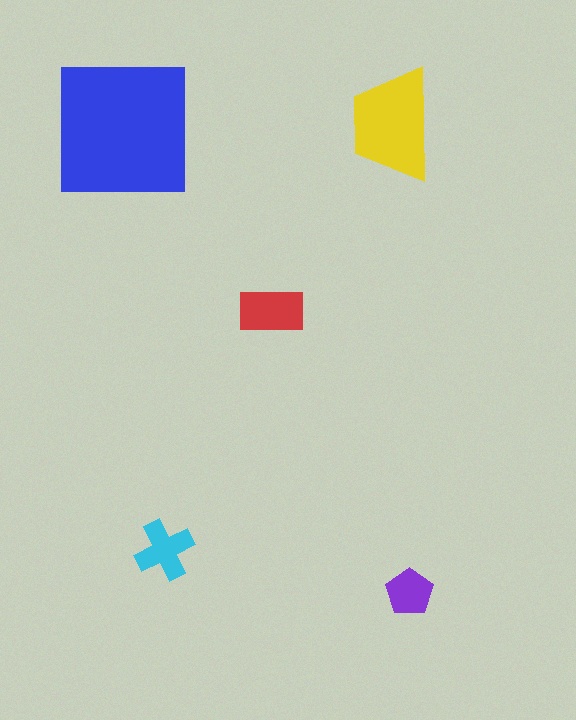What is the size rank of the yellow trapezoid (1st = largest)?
2nd.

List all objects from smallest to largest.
The purple pentagon, the cyan cross, the red rectangle, the yellow trapezoid, the blue square.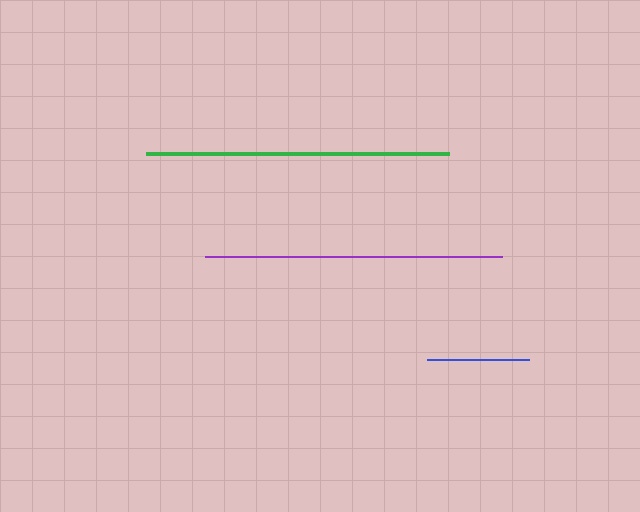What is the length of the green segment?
The green segment is approximately 303 pixels long.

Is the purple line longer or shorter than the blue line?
The purple line is longer than the blue line.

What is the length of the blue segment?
The blue segment is approximately 102 pixels long.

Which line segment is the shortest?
The blue line is the shortest at approximately 102 pixels.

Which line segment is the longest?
The green line is the longest at approximately 303 pixels.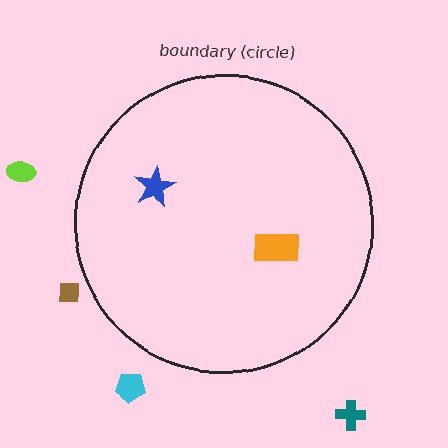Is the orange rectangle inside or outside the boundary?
Inside.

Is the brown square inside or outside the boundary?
Outside.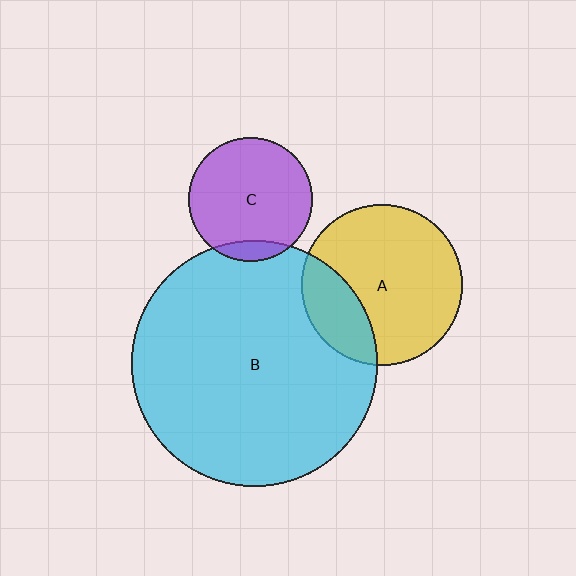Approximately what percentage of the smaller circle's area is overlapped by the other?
Approximately 10%.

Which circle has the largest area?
Circle B (cyan).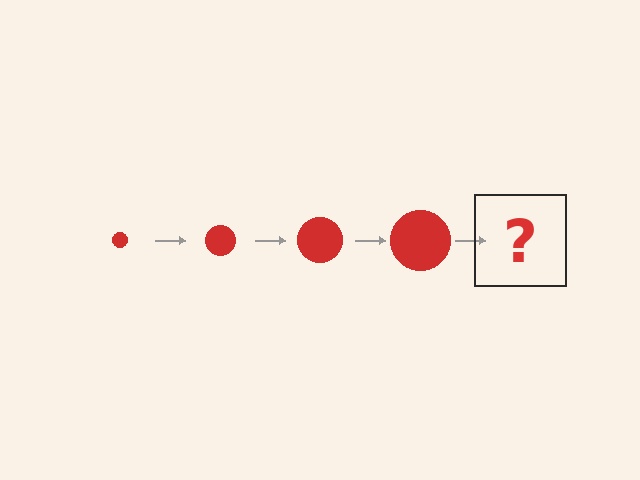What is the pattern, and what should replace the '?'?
The pattern is that the circle gets progressively larger each step. The '?' should be a red circle, larger than the previous one.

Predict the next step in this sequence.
The next step is a red circle, larger than the previous one.